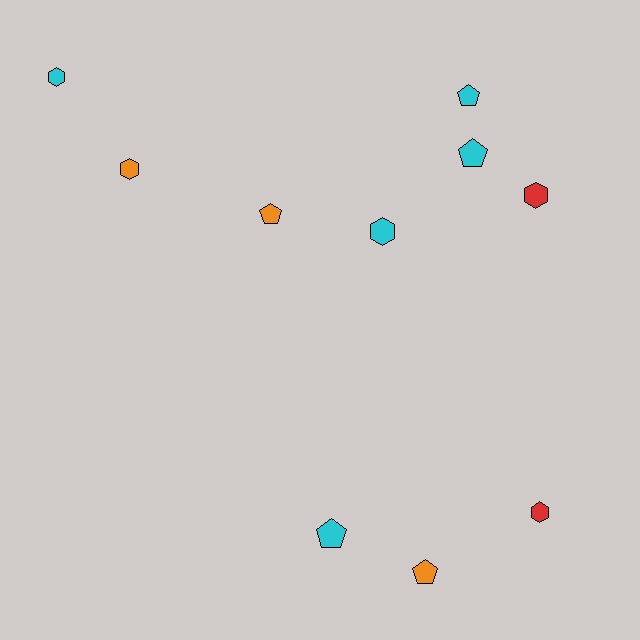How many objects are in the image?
There are 10 objects.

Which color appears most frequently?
Cyan, with 5 objects.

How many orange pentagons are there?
There are 2 orange pentagons.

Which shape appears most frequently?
Pentagon, with 5 objects.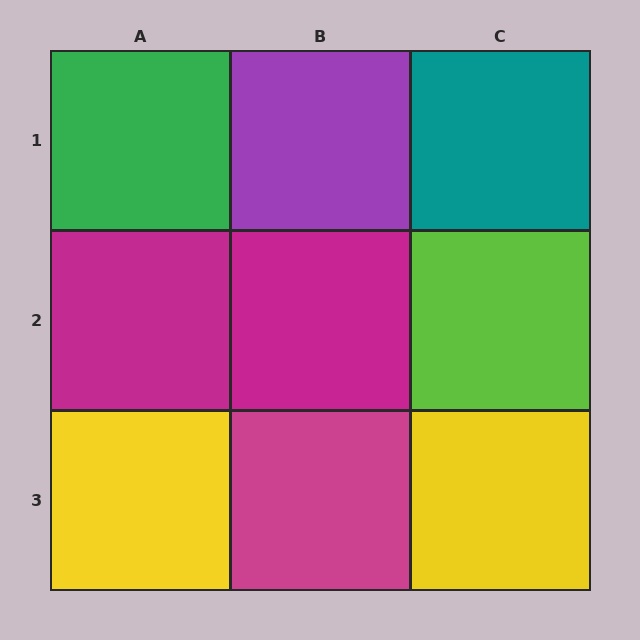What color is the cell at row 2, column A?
Magenta.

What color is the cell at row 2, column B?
Magenta.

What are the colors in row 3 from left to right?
Yellow, magenta, yellow.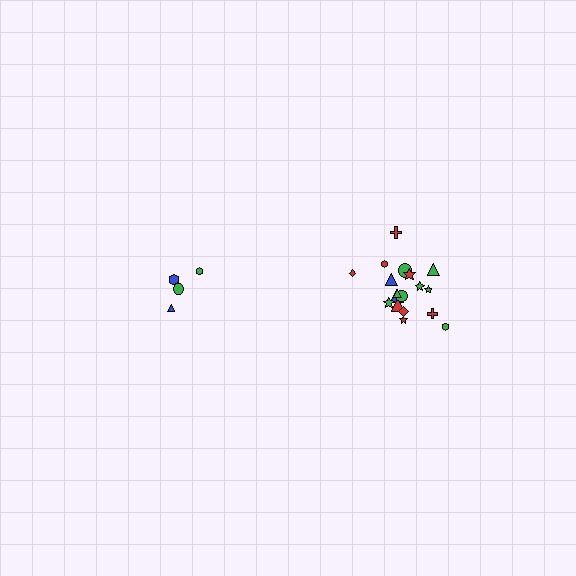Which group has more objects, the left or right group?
The right group.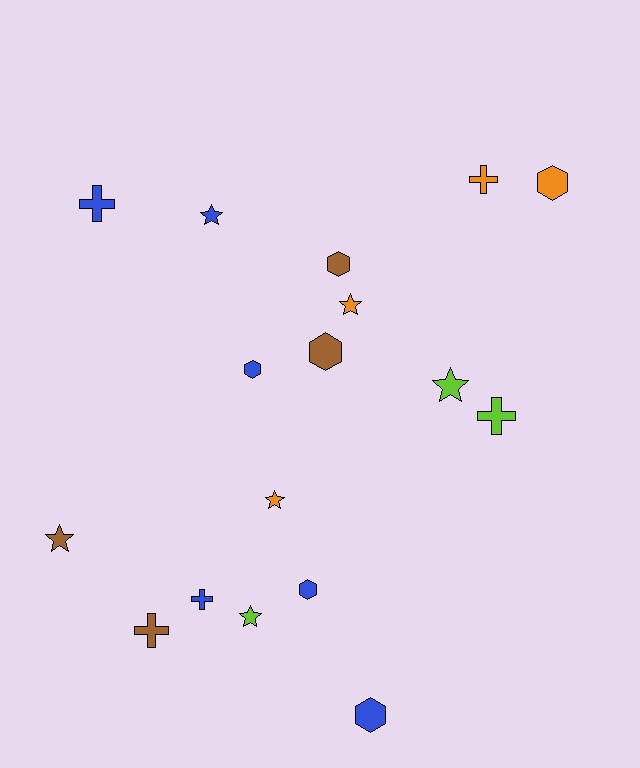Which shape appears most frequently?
Star, with 6 objects.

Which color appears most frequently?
Blue, with 6 objects.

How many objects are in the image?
There are 17 objects.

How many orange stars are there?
There are 2 orange stars.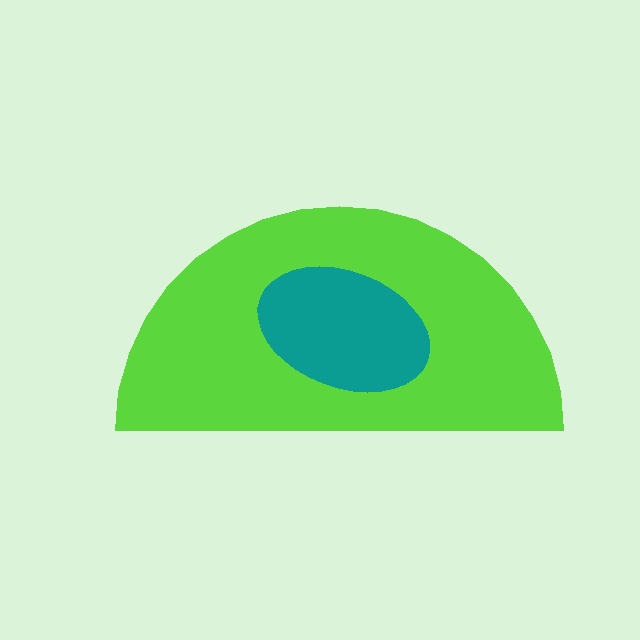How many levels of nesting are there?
2.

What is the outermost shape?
The lime semicircle.